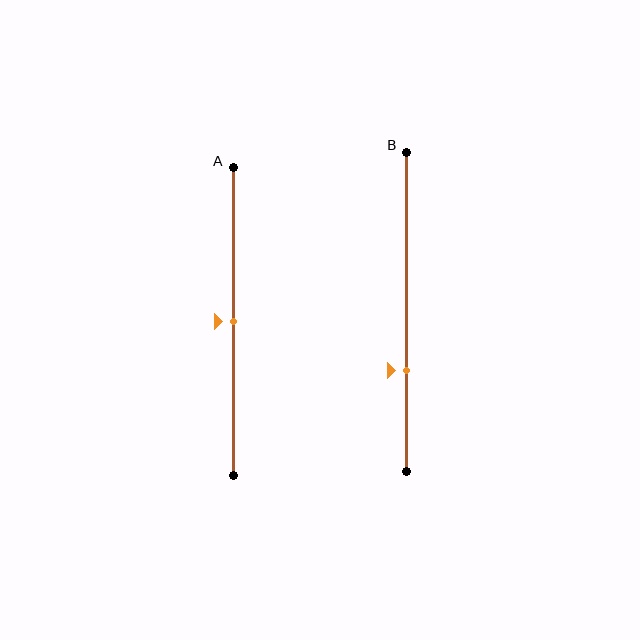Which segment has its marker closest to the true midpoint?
Segment A has its marker closest to the true midpoint.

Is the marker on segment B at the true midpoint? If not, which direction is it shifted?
No, the marker on segment B is shifted downward by about 18% of the segment length.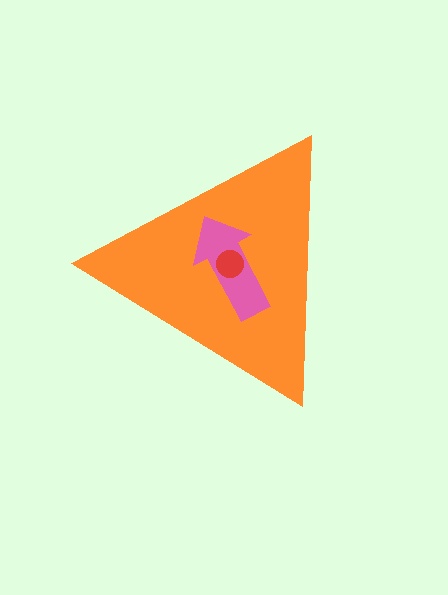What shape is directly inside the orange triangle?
The pink arrow.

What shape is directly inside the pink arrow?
The red circle.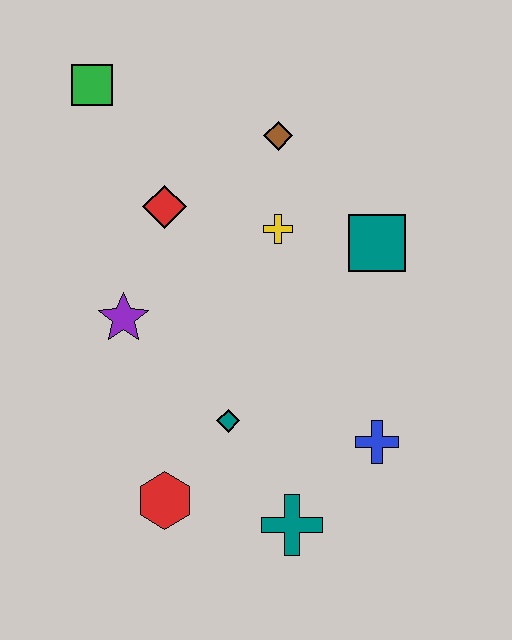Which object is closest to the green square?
The red diamond is closest to the green square.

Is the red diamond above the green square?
No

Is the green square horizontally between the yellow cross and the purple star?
No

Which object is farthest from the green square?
The teal cross is farthest from the green square.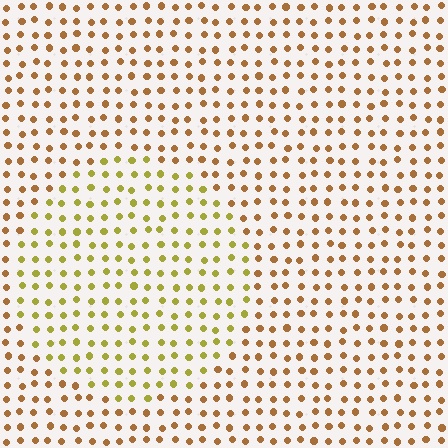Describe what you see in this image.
The image is filled with small brown elements in a uniform arrangement. A circle-shaped region is visible where the elements are tinted to a slightly different hue, forming a subtle color boundary.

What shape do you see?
I see a circle.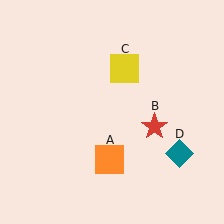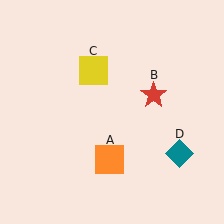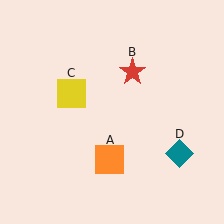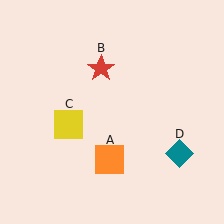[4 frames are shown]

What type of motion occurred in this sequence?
The red star (object B), yellow square (object C) rotated counterclockwise around the center of the scene.